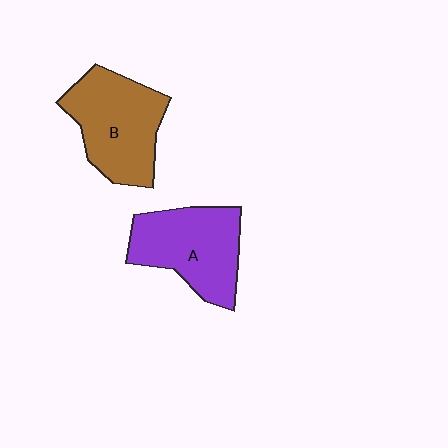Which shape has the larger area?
Shape B (brown).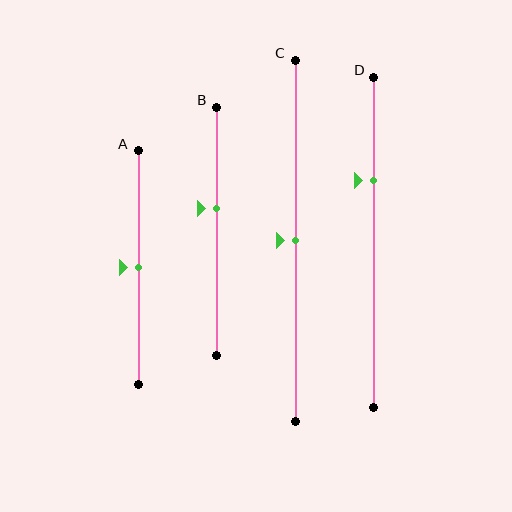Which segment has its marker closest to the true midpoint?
Segment A has its marker closest to the true midpoint.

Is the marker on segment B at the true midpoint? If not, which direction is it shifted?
No, the marker on segment B is shifted upward by about 9% of the segment length.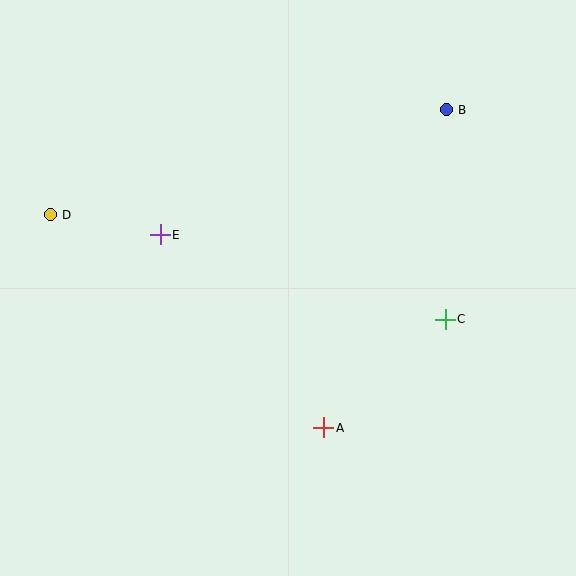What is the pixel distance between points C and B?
The distance between C and B is 210 pixels.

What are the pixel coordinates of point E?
Point E is at (160, 235).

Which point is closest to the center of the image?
Point E at (160, 235) is closest to the center.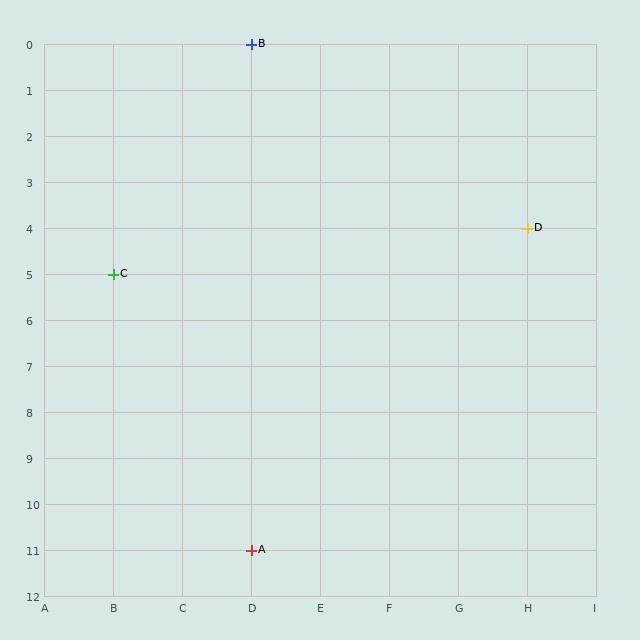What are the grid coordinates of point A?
Point A is at grid coordinates (D, 11).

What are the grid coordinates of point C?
Point C is at grid coordinates (B, 5).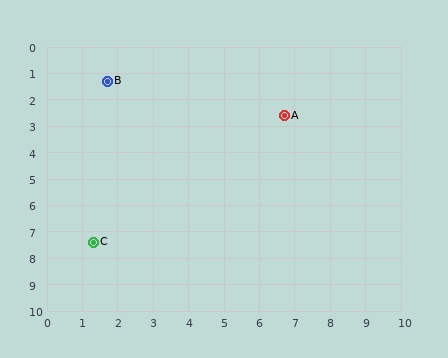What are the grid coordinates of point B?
Point B is at approximately (1.7, 1.3).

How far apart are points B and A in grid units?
Points B and A are about 5.2 grid units apart.